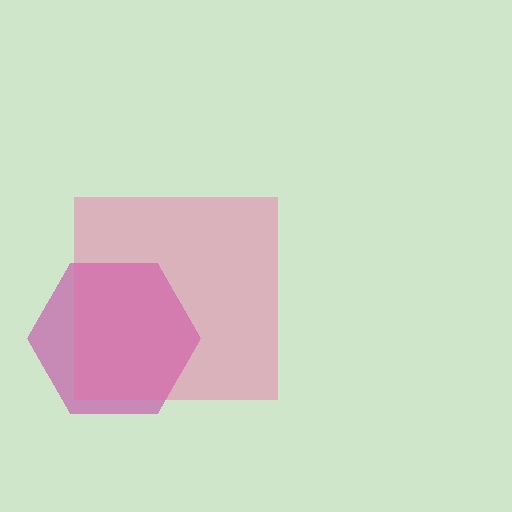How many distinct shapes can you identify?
There are 2 distinct shapes: a magenta hexagon, a pink square.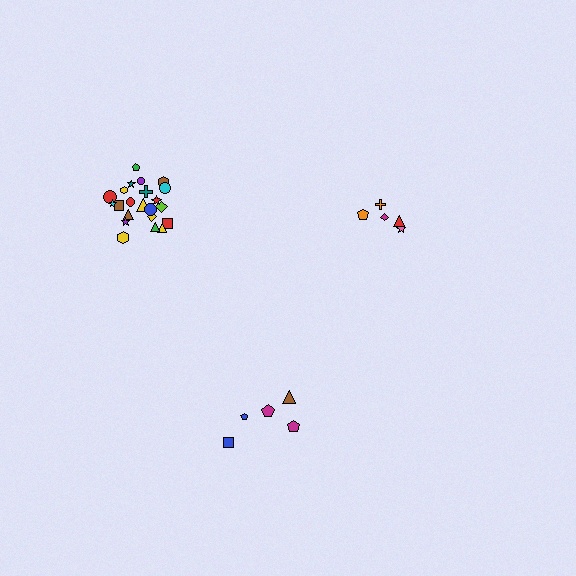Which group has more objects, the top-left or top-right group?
The top-left group.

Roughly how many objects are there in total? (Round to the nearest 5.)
Roughly 30 objects in total.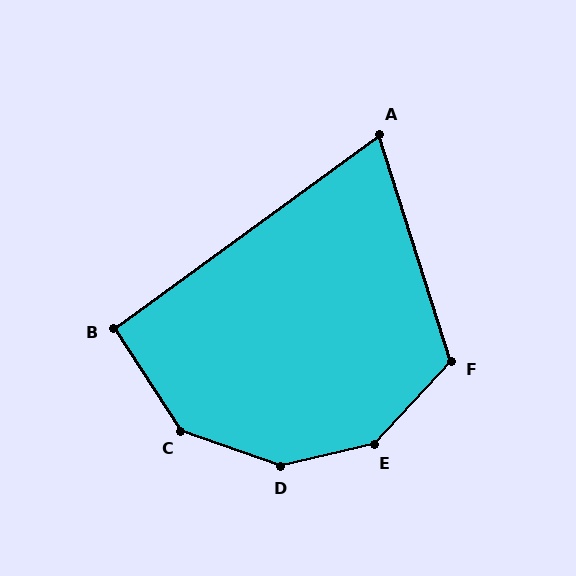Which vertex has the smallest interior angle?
A, at approximately 71 degrees.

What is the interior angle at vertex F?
Approximately 120 degrees (obtuse).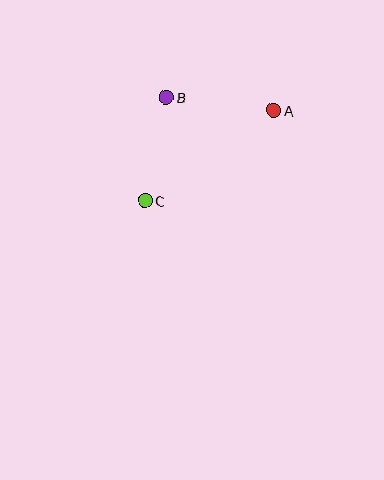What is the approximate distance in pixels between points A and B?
The distance between A and B is approximately 108 pixels.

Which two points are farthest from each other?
Points A and C are farthest from each other.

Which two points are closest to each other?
Points B and C are closest to each other.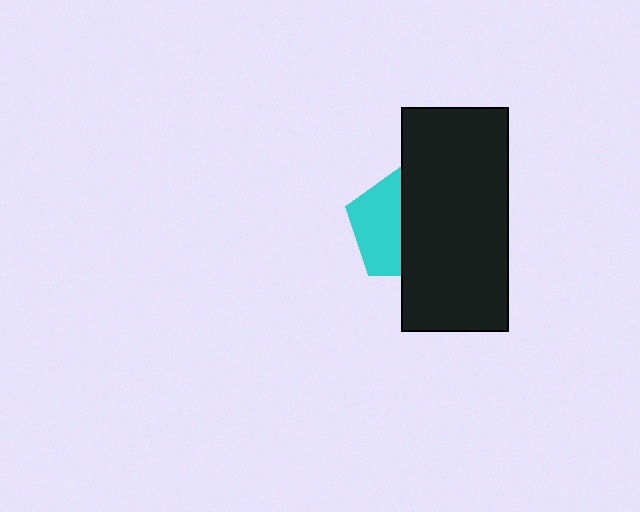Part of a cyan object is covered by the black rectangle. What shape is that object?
It is a pentagon.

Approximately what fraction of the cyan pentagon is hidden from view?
Roughly 54% of the cyan pentagon is hidden behind the black rectangle.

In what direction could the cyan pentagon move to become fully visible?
The cyan pentagon could move left. That would shift it out from behind the black rectangle entirely.